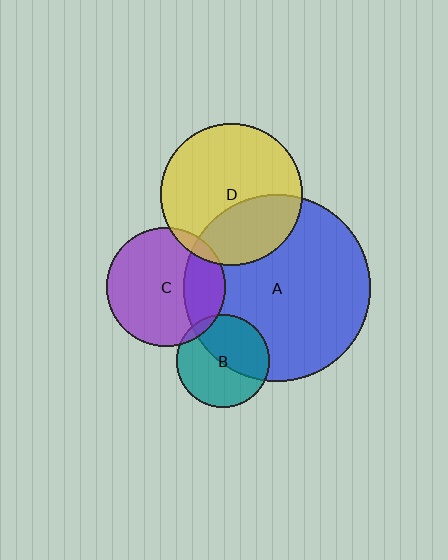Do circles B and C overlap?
Yes.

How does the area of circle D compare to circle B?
Approximately 2.3 times.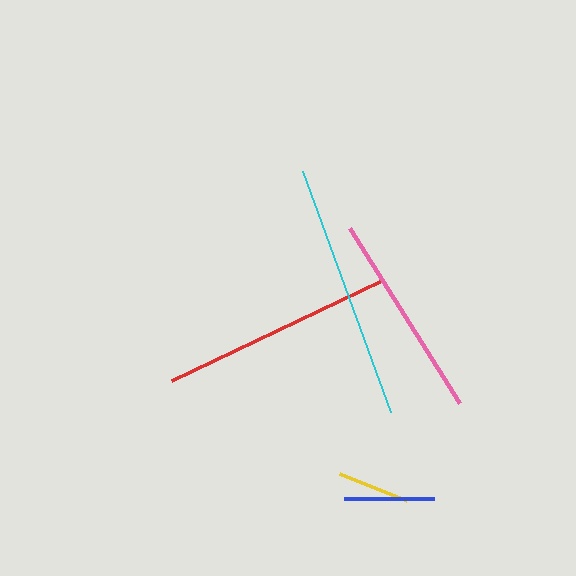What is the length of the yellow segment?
The yellow segment is approximately 72 pixels long.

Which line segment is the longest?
The cyan line is the longest at approximately 257 pixels.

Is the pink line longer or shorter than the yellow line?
The pink line is longer than the yellow line.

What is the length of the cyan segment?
The cyan segment is approximately 257 pixels long.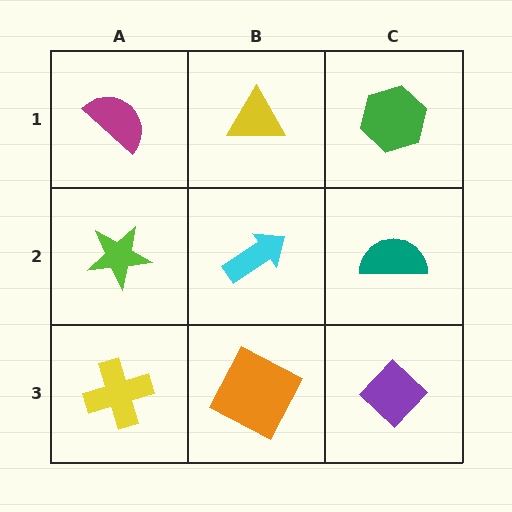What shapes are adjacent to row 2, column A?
A magenta semicircle (row 1, column A), a yellow cross (row 3, column A), a cyan arrow (row 2, column B).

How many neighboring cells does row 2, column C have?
3.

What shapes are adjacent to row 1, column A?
A lime star (row 2, column A), a yellow triangle (row 1, column B).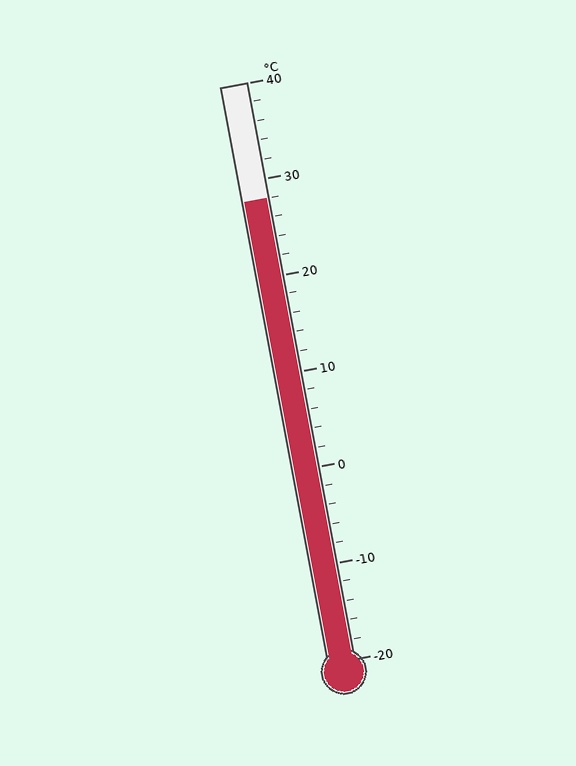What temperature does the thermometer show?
The thermometer shows approximately 28°C.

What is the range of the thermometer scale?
The thermometer scale ranges from -20°C to 40°C.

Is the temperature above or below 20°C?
The temperature is above 20°C.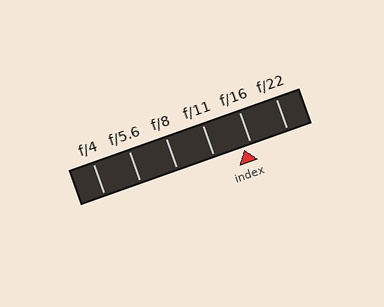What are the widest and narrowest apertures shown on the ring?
The widest aperture shown is f/4 and the narrowest is f/22.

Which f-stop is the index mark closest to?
The index mark is closest to f/16.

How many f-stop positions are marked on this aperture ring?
There are 6 f-stop positions marked.